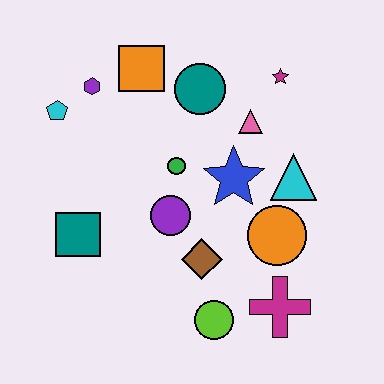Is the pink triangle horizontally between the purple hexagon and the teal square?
No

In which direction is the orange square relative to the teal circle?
The orange square is to the left of the teal circle.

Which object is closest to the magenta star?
The pink triangle is closest to the magenta star.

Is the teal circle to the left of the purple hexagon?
No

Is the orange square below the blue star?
No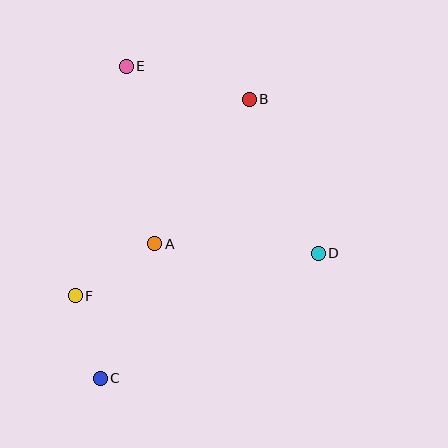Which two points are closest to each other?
Points C and F are closest to each other.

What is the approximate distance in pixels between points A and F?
The distance between A and F is approximately 95 pixels.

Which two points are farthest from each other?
Points B and C are farthest from each other.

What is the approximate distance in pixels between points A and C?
The distance between A and C is approximately 145 pixels.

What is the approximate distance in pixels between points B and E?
The distance between B and E is approximately 127 pixels.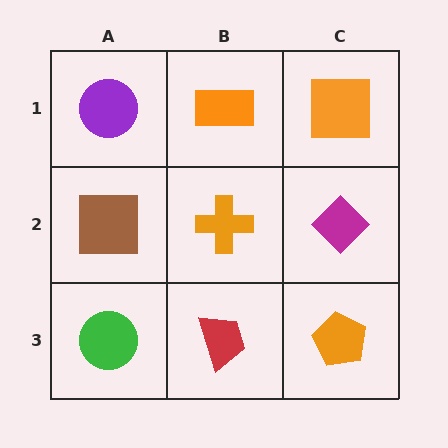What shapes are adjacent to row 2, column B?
An orange rectangle (row 1, column B), a red trapezoid (row 3, column B), a brown square (row 2, column A), a magenta diamond (row 2, column C).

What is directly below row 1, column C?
A magenta diamond.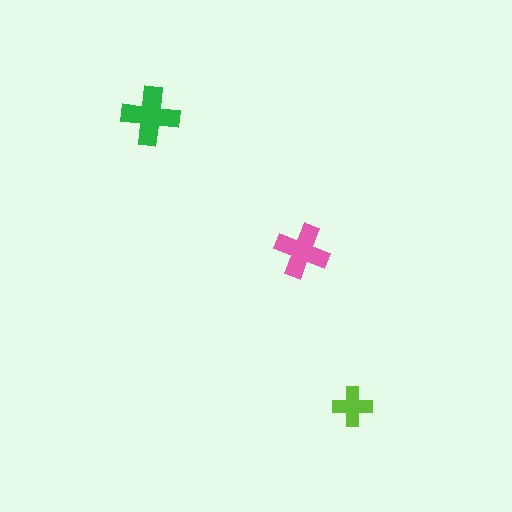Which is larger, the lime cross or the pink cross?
The pink one.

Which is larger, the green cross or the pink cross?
The green one.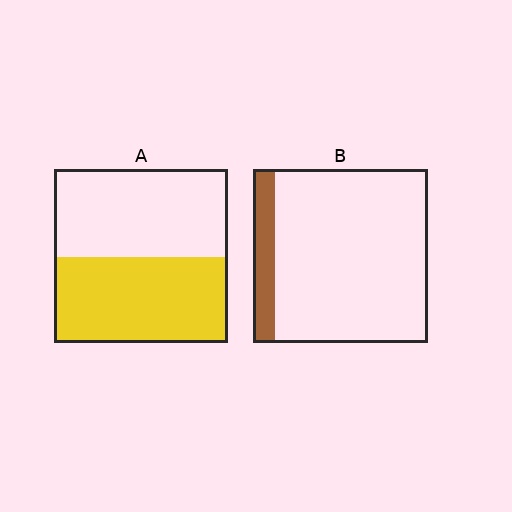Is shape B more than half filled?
No.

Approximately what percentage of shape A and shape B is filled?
A is approximately 50% and B is approximately 15%.